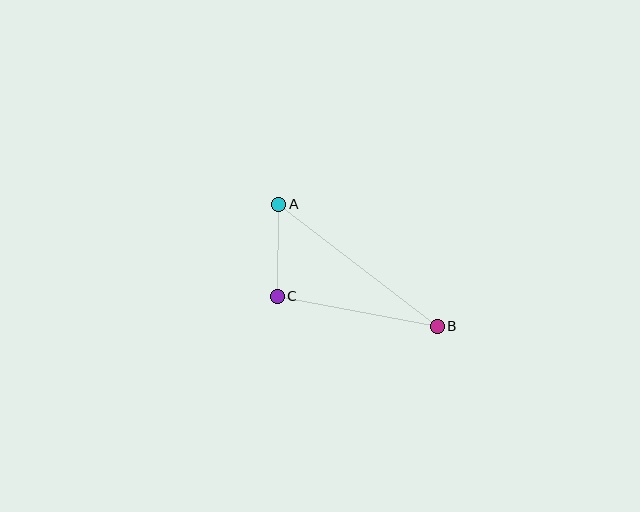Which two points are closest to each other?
Points A and C are closest to each other.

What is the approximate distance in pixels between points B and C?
The distance between B and C is approximately 163 pixels.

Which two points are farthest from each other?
Points A and B are farthest from each other.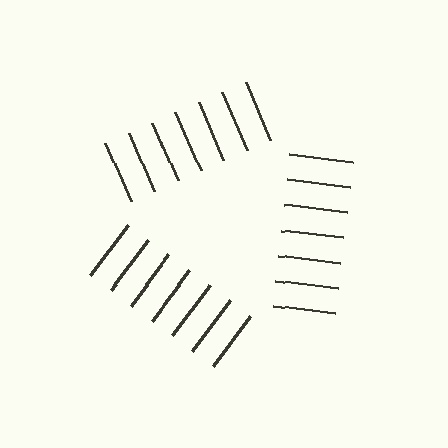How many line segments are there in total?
21 — 7 along each of the 3 edges.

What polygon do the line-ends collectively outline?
An illusory triangle — the line segments terminate on its edges but no continuous stroke is drawn.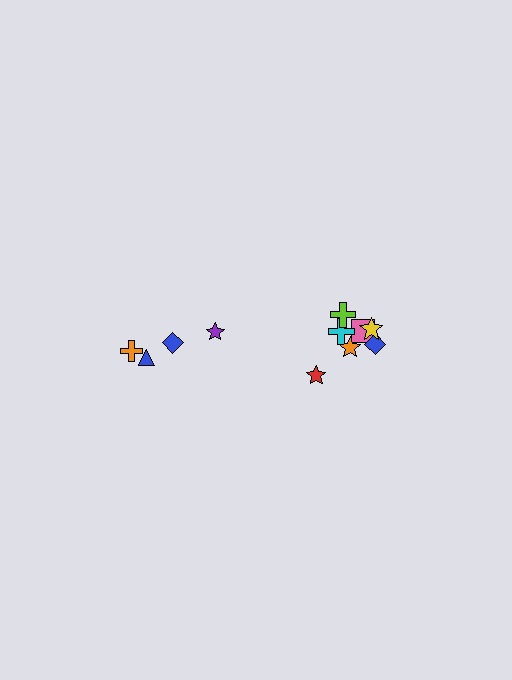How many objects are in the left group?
There are 4 objects.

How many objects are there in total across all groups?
There are 11 objects.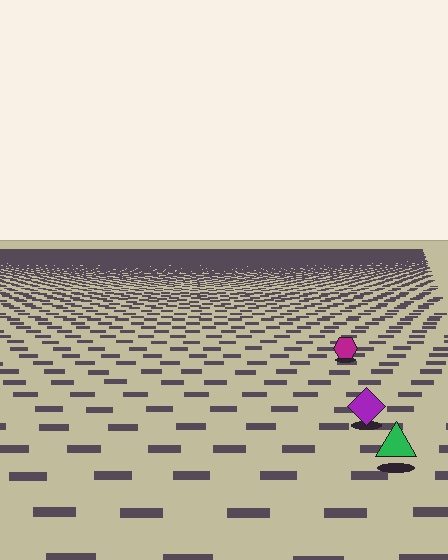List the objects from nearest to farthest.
From nearest to farthest: the green triangle, the purple diamond, the magenta hexagon.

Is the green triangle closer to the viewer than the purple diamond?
Yes. The green triangle is closer — you can tell from the texture gradient: the ground texture is coarser near it.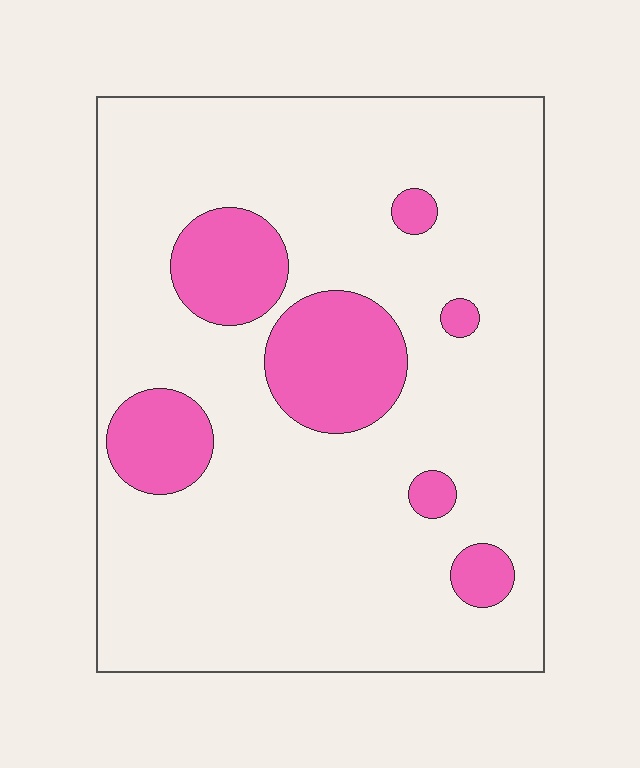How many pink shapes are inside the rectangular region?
7.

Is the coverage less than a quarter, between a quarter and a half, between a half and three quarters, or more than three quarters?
Less than a quarter.